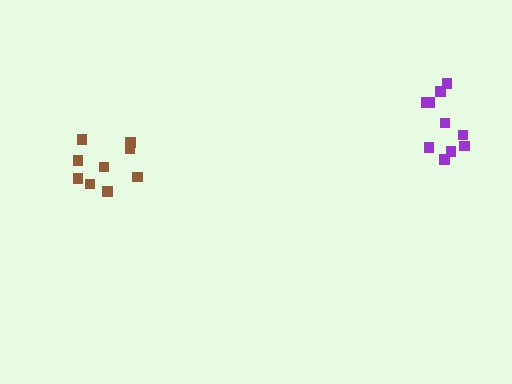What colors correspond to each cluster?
The clusters are colored: purple, brown.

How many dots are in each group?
Group 1: 10 dots, Group 2: 9 dots (19 total).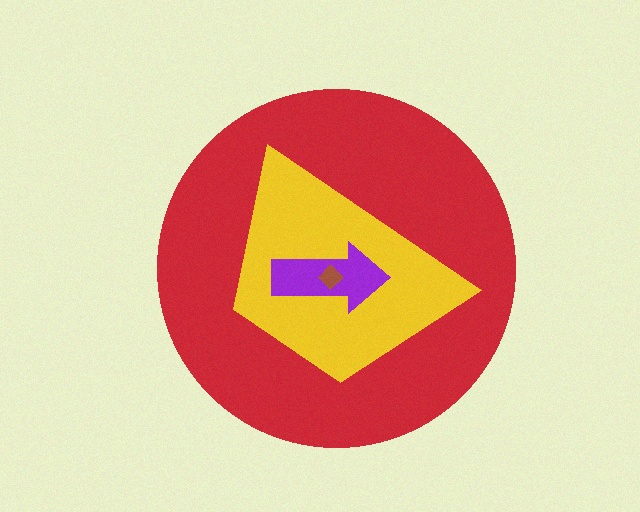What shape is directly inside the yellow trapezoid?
The purple arrow.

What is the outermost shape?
The red circle.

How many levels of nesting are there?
4.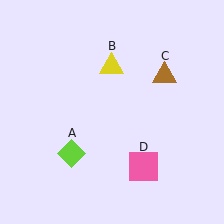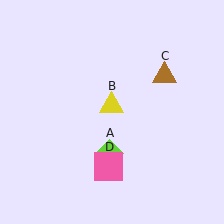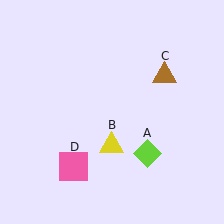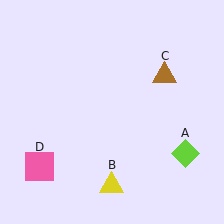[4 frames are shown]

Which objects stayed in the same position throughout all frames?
Brown triangle (object C) remained stationary.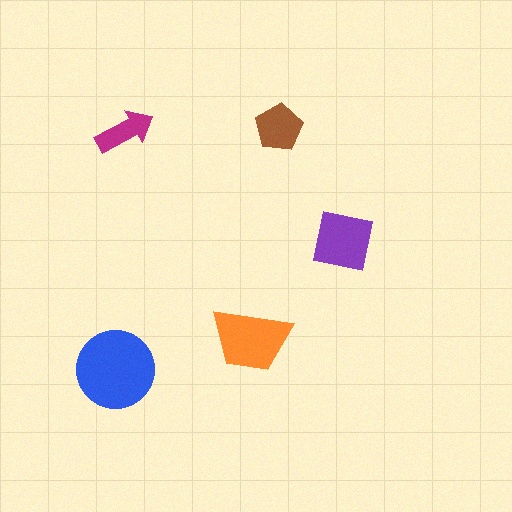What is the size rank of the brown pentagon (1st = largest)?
4th.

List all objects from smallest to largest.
The magenta arrow, the brown pentagon, the purple square, the orange trapezoid, the blue circle.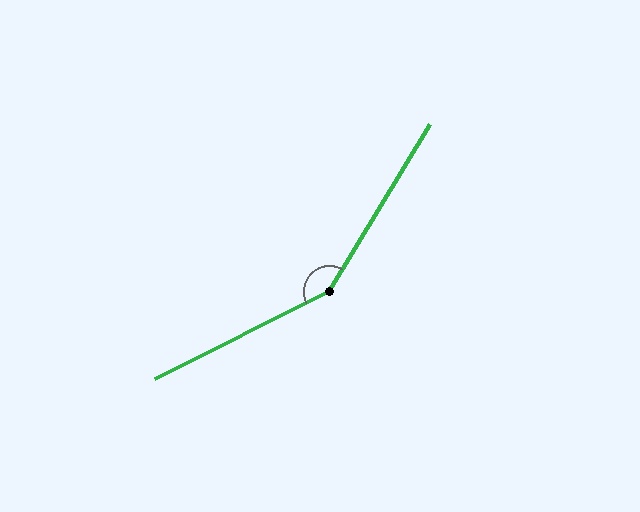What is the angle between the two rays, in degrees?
Approximately 147 degrees.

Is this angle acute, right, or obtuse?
It is obtuse.